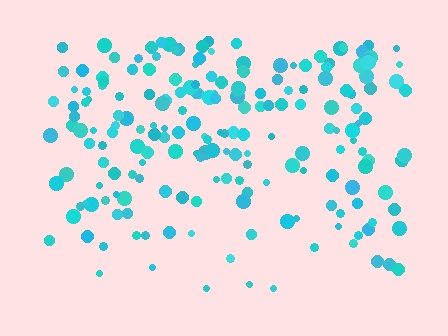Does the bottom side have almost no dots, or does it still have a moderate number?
Still a moderate number, just noticeably fewer than the top.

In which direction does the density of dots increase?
From bottom to top, with the top side densest.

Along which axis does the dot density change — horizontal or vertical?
Vertical.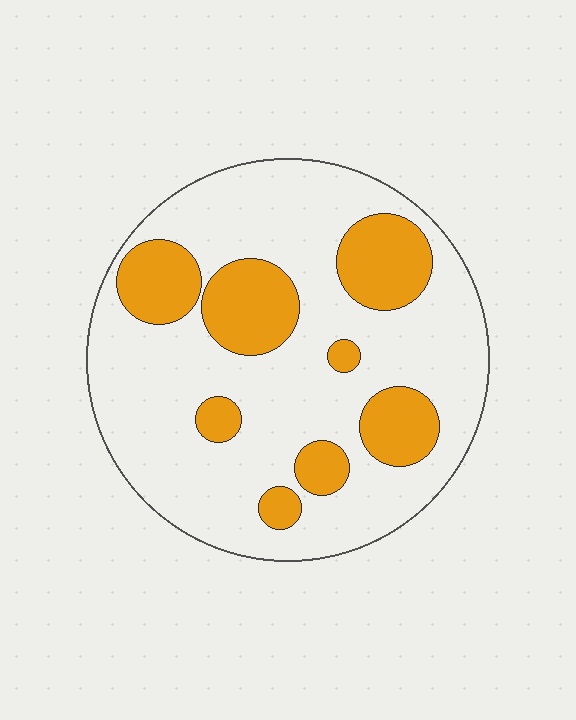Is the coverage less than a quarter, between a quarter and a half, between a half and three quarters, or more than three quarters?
Between a quarter and a half.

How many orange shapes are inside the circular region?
8.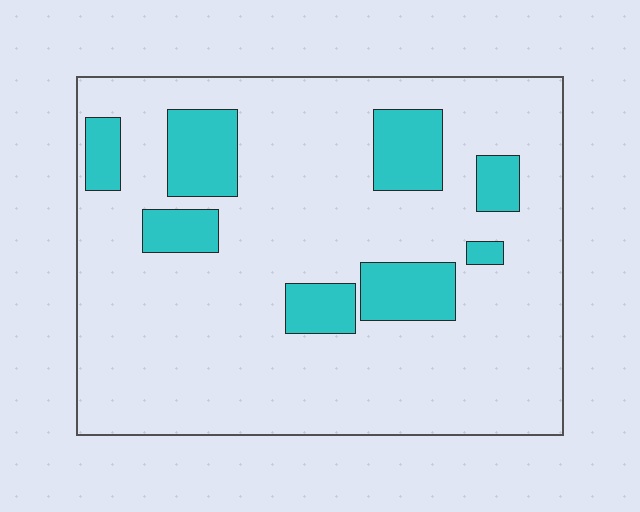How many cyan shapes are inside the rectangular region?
8.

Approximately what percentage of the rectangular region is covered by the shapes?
Approximately 20%.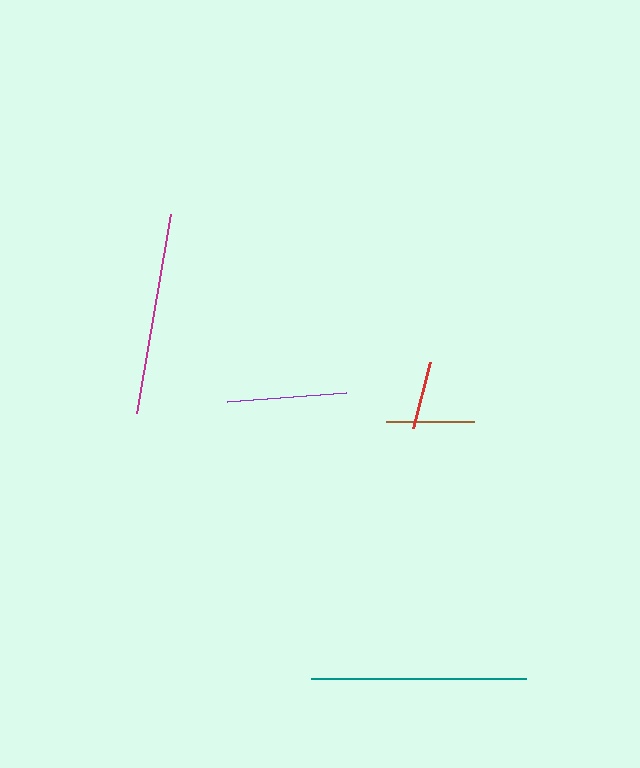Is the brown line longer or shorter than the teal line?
The teal line is longer than the brown line.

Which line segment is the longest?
The teal line is the longest at approximately 215 pixels.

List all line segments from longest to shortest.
From longest to shortest: teal, magenta, purple, brown, red.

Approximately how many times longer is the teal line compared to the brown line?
The teal line is approximately 2.4 times the length of the brown line.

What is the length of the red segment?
The red segment is approximately 69 pixels long.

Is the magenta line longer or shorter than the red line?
The magenta line is longer than the red line.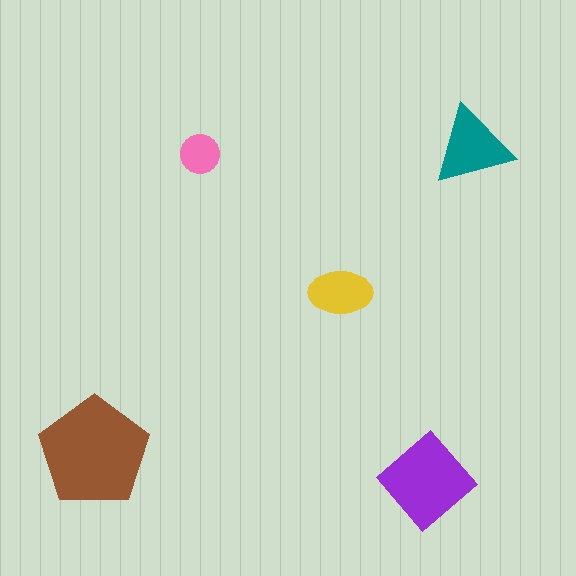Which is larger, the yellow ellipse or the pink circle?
The yellow ellipse.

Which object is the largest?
The brown pentagon.